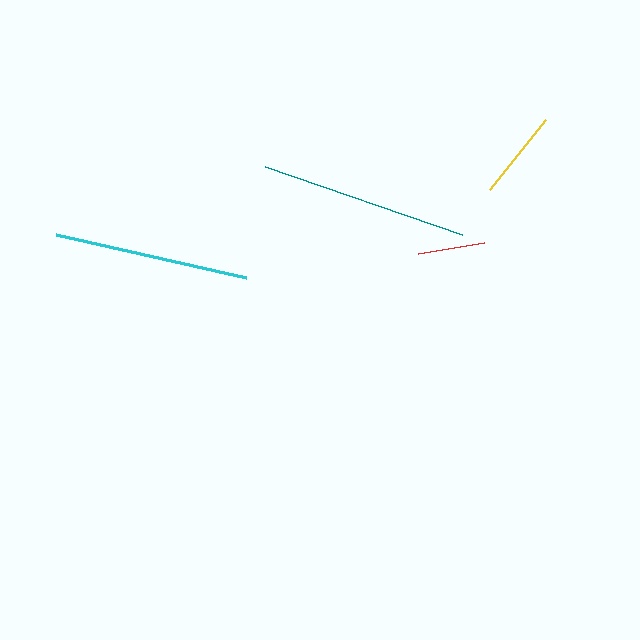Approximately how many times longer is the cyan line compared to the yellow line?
The cyan line is approximately 2.2 times the length of the yellow line.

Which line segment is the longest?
The teal line is the longest at approximately 209 pixels.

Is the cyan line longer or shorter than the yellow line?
The cyan line is longer than the yellow line.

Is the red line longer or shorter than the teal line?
The teal line is longer than the red line.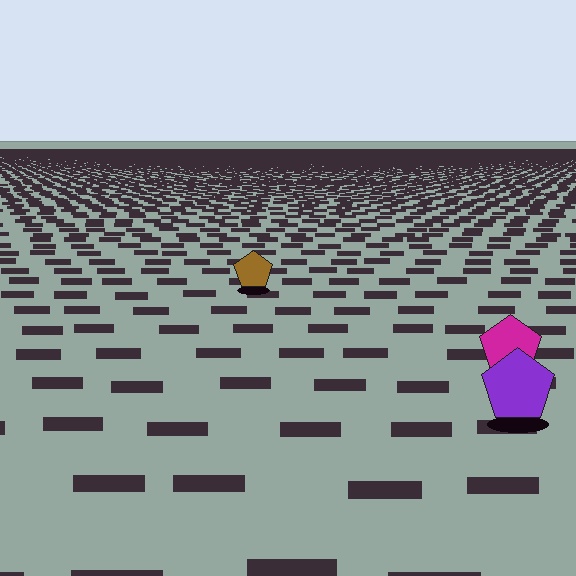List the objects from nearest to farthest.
From nearest to farthest: the purple pentagon, the magenta pentagon, the brown pentagon.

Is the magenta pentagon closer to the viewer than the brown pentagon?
Yes. The magenta pentagon is closer — you can tell from the texture gradient: the ground texture is coarser near it.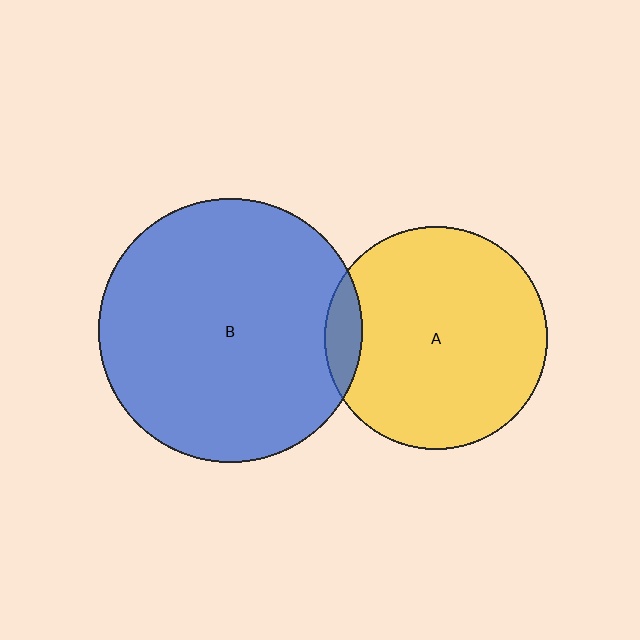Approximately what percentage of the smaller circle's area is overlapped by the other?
Approximately 10%.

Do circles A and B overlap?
Yes.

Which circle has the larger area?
Circle B (blue).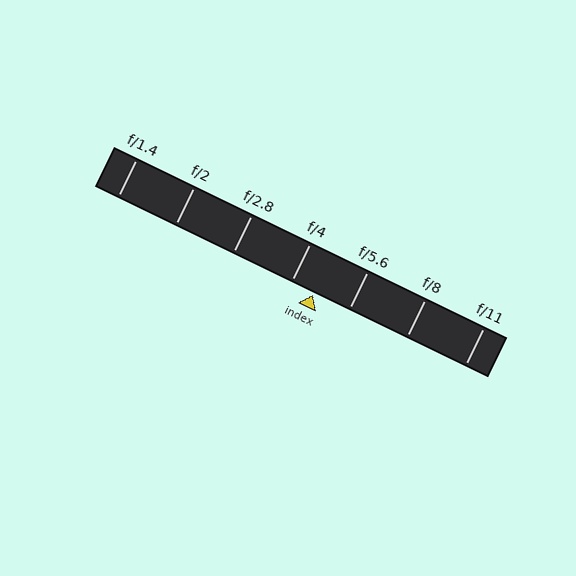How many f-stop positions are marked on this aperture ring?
There are 7 f-stop positions marked.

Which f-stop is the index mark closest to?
The index mark is closest to f/4.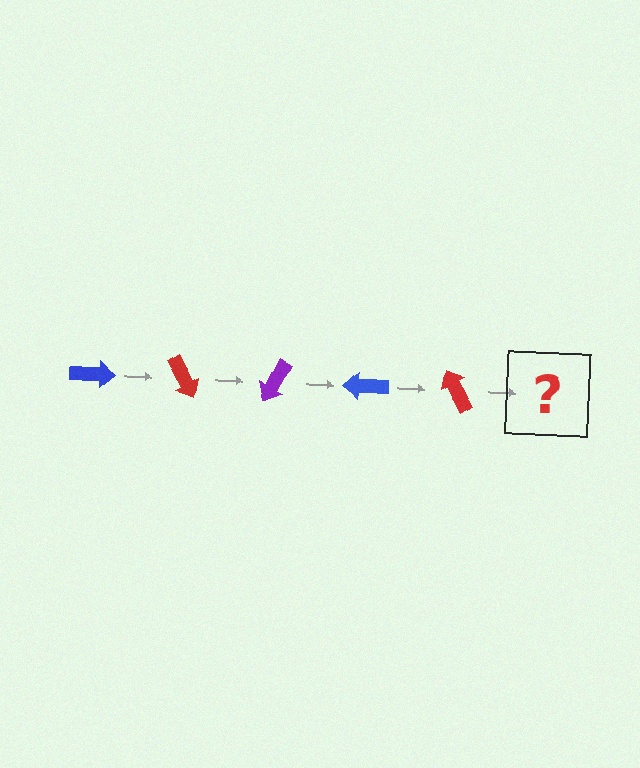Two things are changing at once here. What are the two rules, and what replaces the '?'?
The two rules are that it rotates 60 degrees each step and the color cycles through blue, red, and purple. The '?' should be a purple arrow, rotated 300 degrees from the start.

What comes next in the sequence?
The next element should be a purple arrow, rotated 300 degrees from the start.